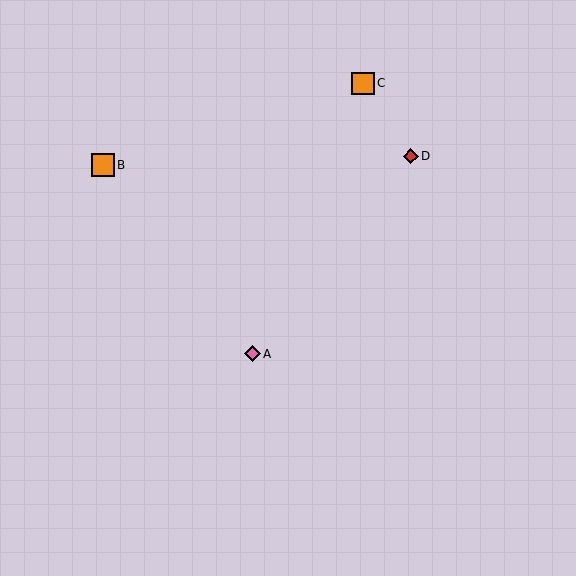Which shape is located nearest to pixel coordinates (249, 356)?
The pink diamond (labeled A) at (252, 354) is nearest to that location.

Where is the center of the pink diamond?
The center of the pink diamond is at (252, 354).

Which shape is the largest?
The orange square (labeled B) is the largest.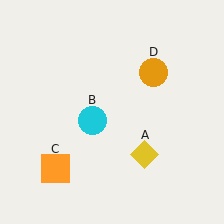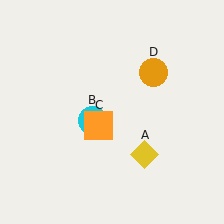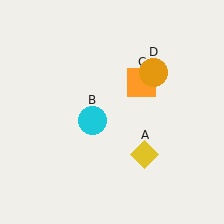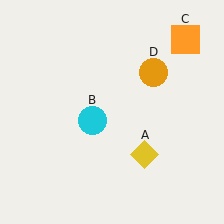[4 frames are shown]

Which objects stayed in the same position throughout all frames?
Yellow diamond (object A) and cyan circle (object B) and orange circle (object D) remained stationary.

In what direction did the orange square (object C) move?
The orange square (object C) moved up and to the right.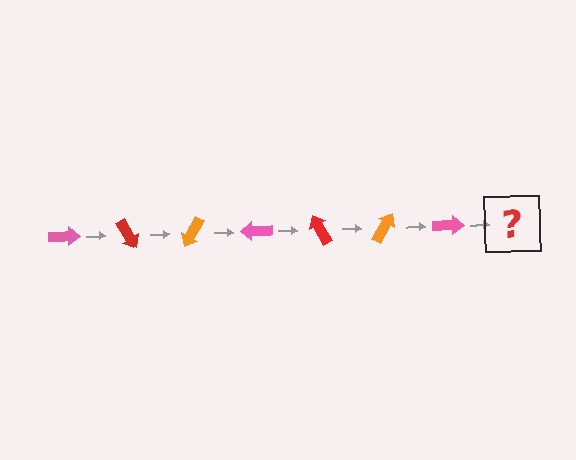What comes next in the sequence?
The next element should be a red arrow, rotated 420 degrees from the start.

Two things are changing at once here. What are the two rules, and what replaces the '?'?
The two rules are that it rotates 60 degrees each step and the color cycles through pink, red, and orange. The '?' should be a red arrow, rotated 420 degrees from the start.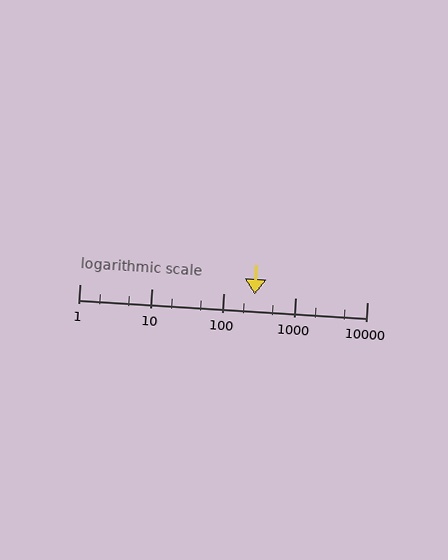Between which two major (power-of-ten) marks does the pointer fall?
The pointer is between 100 and 1000.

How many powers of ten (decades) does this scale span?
The scale spans 4 decades, from 1 to 10000.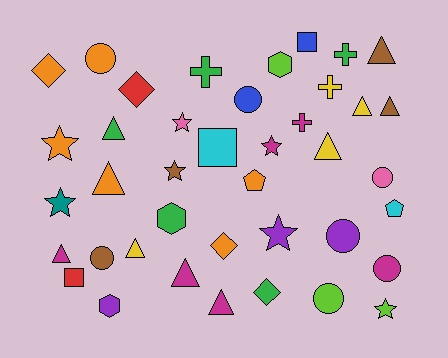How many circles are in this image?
There are 7 circles.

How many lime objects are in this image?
There are 3 lime objects.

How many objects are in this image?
There are 40 objects.